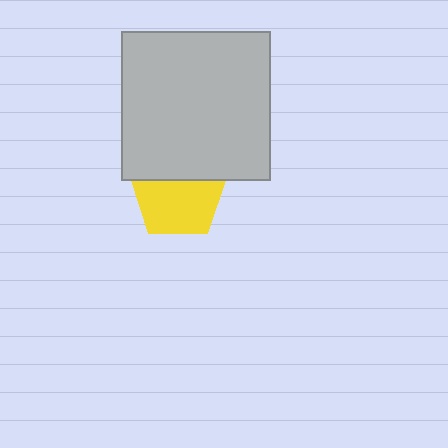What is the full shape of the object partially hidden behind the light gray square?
The partially hidden object is a yellow pentagon.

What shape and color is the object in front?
The object in front is a light gray square.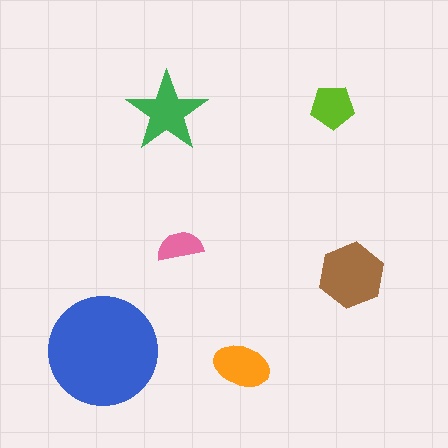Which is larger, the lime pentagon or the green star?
The green star.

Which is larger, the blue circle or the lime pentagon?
The blue circle.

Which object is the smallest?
The pink semicircle.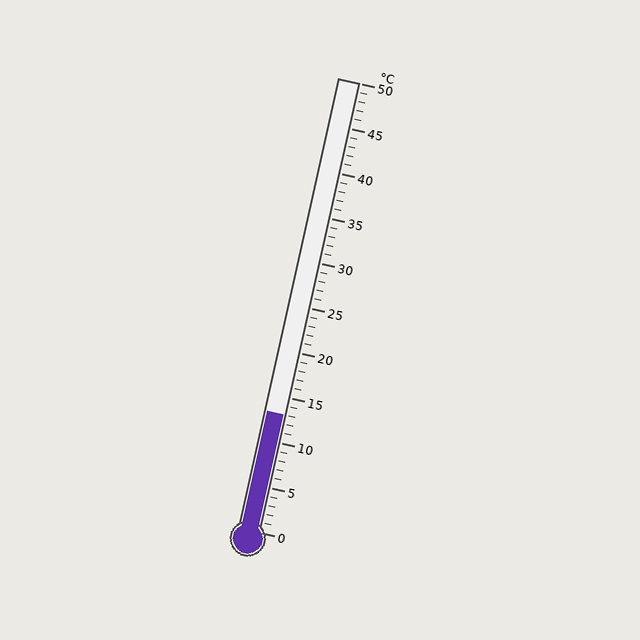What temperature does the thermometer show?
The thermometer shows approximately 13°C.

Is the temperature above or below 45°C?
The temperature is below 45°C.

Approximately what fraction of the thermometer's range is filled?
The thermometer is filled to approximately 25% of its range.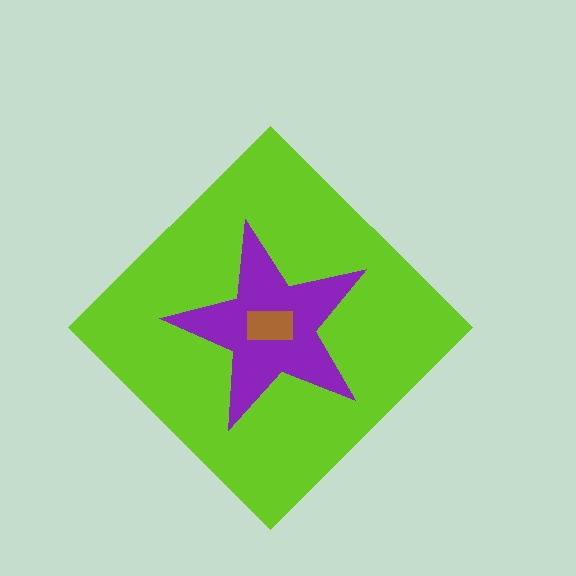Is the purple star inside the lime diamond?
Yes.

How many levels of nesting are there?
3.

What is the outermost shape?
The lime diamond.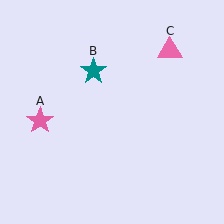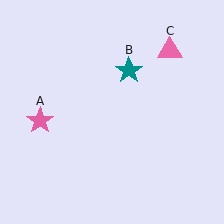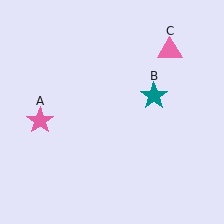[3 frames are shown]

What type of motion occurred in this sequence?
The teal star (object B) rotated clockwise around the center of the scene.